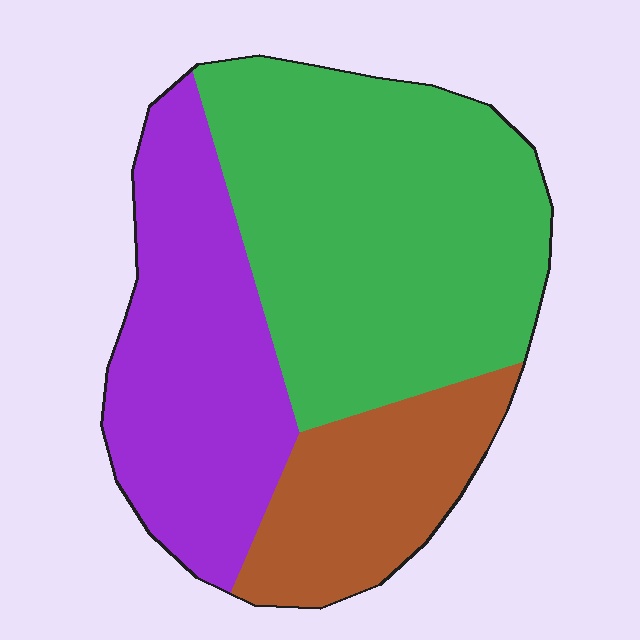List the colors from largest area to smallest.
From largest to smallest: green, purple, brown.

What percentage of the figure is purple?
Purple covers 32% of the figure.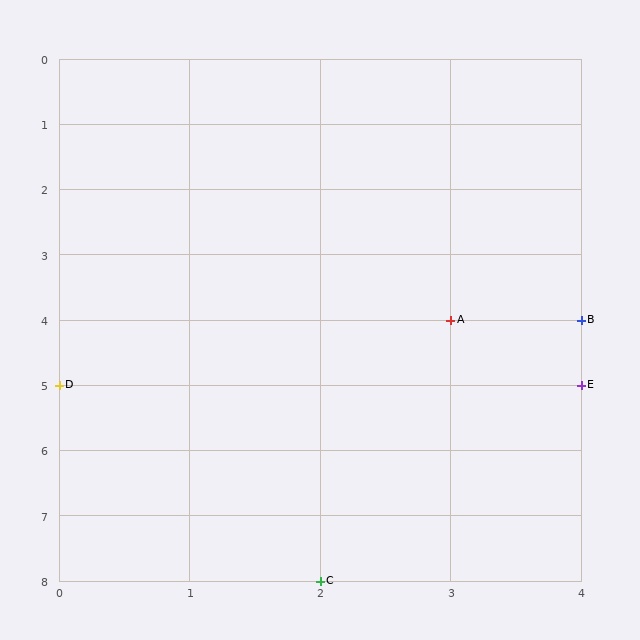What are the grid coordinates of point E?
Point E is at grid coordinates (4, 5).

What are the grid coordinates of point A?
Point A is at grid coordinates (3, 4).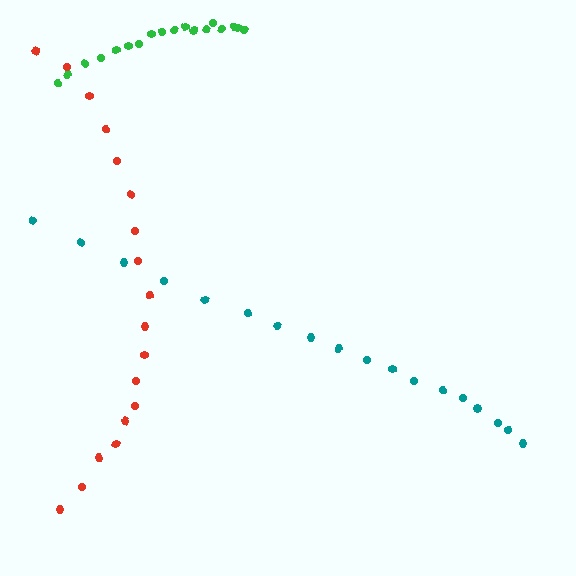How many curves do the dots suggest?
There are 3 distinct paths.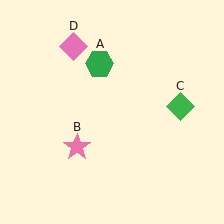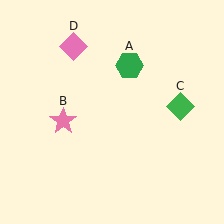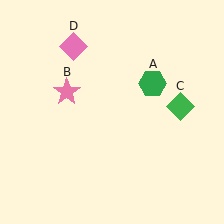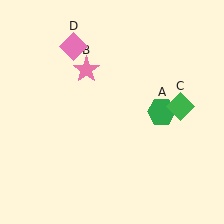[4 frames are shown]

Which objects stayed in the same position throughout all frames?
Green diamond (object C) and pink diamond (object D) remained stationary.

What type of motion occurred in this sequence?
The green hexagon (object A), pink star (object B) rotated clockwise around the center of the scene.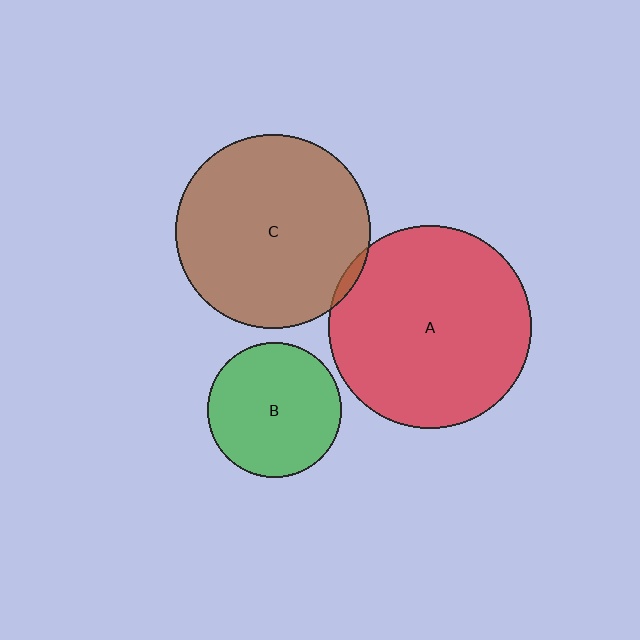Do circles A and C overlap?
Yes.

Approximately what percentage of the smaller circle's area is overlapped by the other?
Approximately 5%.